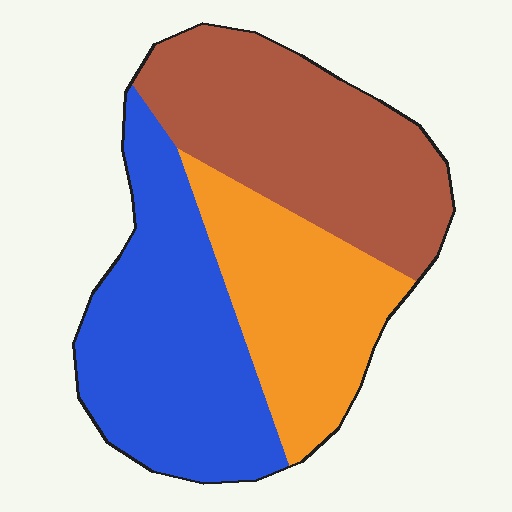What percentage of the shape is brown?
Brown covers about 35% of the shape.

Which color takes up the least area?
Orange, at roughly 25%.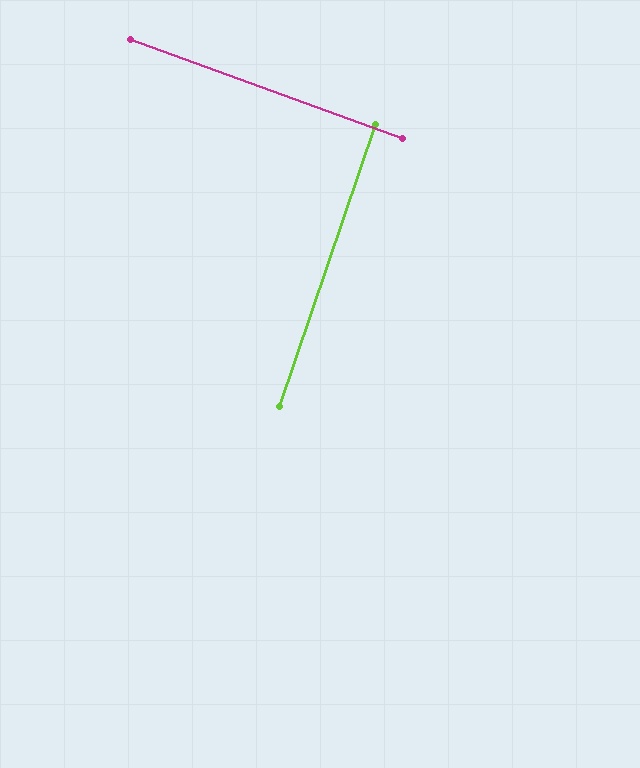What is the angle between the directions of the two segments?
Approximately 89 degrees.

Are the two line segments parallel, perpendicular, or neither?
Perpendicular — they meet at approximately 89°.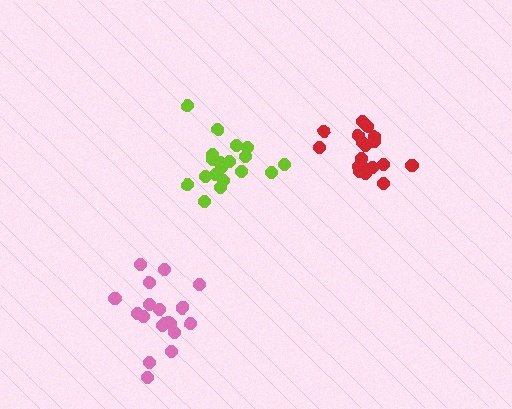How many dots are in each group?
Group 1: 18 dots, Group 2: 20 dots, Group 3: 19 dots (57 total).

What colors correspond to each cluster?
The clusters are colored: red, lime, pink.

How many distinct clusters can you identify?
There are 3 distinct clusters.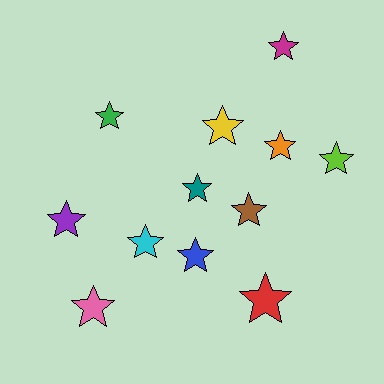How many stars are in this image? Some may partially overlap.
There are 12 stars.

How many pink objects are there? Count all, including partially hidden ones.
There is 1 pink object.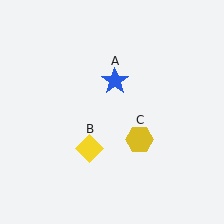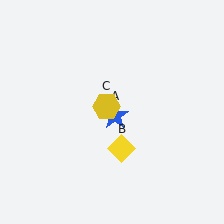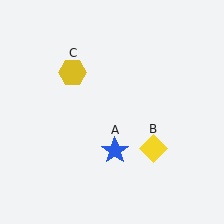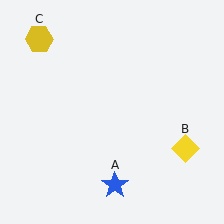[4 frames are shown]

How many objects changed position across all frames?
3 objects changed position: blue star (object A), yellow diamond (object B), yellow hexagon (object C).